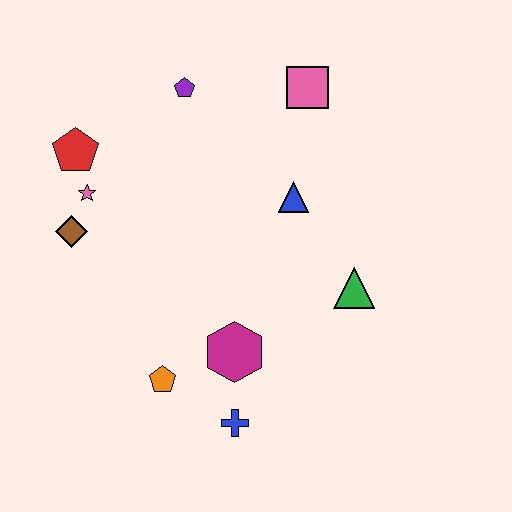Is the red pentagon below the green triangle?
No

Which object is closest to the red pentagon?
The pink star is closest to the red pentagon.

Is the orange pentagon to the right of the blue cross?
No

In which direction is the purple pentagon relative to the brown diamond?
The purple pentagon is above the brown diamond.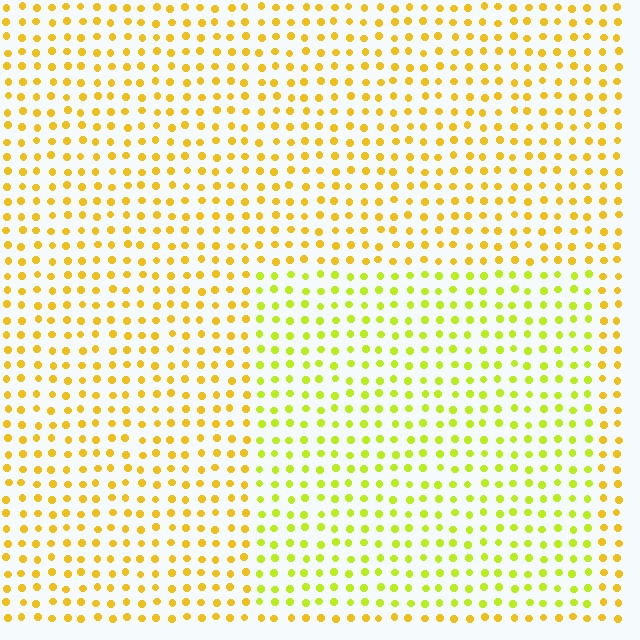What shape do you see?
I see a rectangle.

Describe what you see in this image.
The image is filled with small yellow elements in a uniform arrangement. A rectangle-shaped region is visible where the elements are tinted to a slightly different hue, forming a subtle color boundary.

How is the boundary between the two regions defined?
The boundary is defined purely by a slight shift in hue (about 29 degrees). Spacing, size, and orientation are identical on both sides.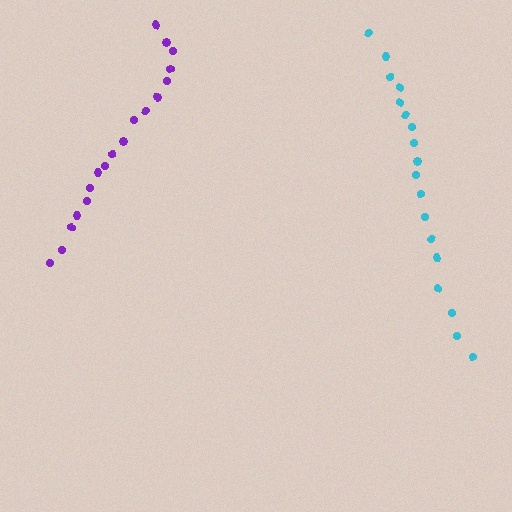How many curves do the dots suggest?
There are 2 distinct paths.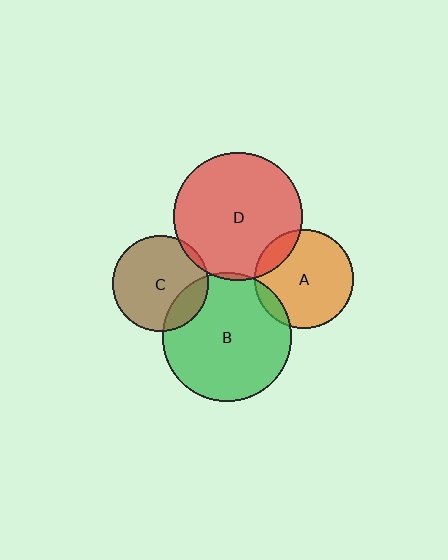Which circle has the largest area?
Circle B (green).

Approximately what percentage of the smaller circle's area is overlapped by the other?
Approximately 10%.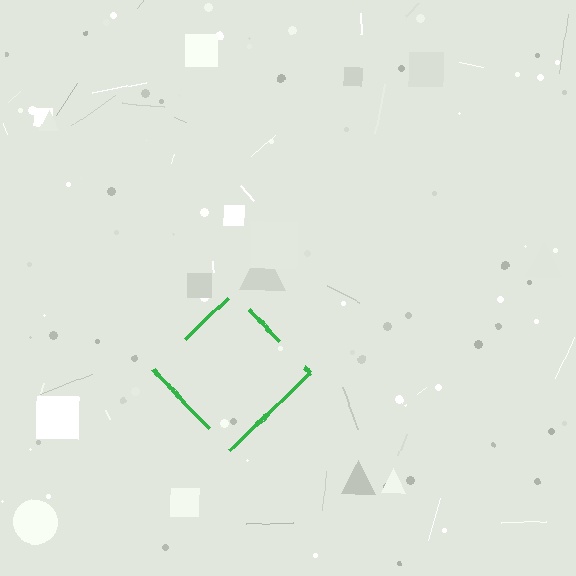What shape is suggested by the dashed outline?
The dashed outline suggests a diamond.